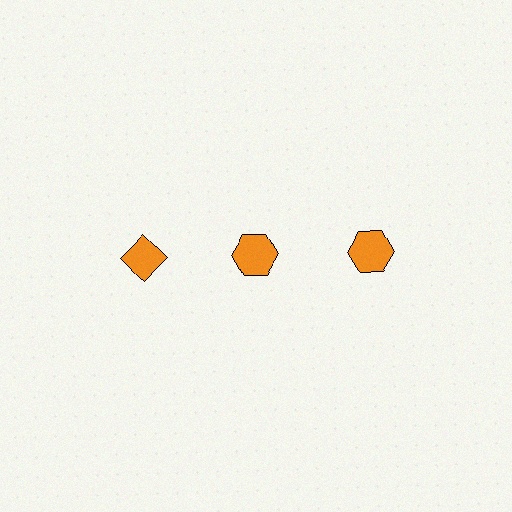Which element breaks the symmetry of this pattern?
The orange diamond in the top row, leftmost column breaks the symmetry. All other shapes are orange hexagons.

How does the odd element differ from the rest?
It has a different shape: diamond instead of hexagon.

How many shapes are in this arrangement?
There are 3 shapes arranged in a grid pattern.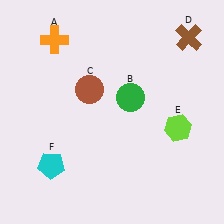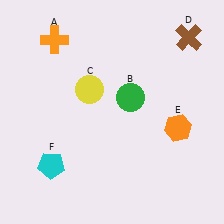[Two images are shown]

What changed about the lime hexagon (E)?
In Image 1, E is lime. In Image 2, it changed to orange.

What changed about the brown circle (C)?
In Image 1, C is brown. In Image 2, it changed to yellow.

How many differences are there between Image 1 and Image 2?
There are 2 differences between the two images.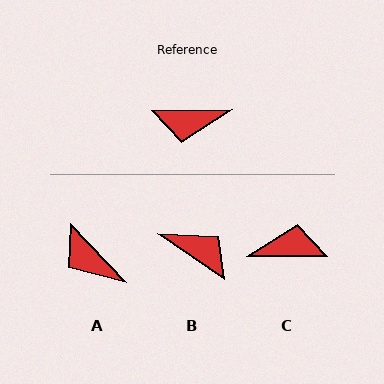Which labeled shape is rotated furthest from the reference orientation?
C, about 179 degrees away.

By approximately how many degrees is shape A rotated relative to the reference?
Approximately 47 degrees clockwise.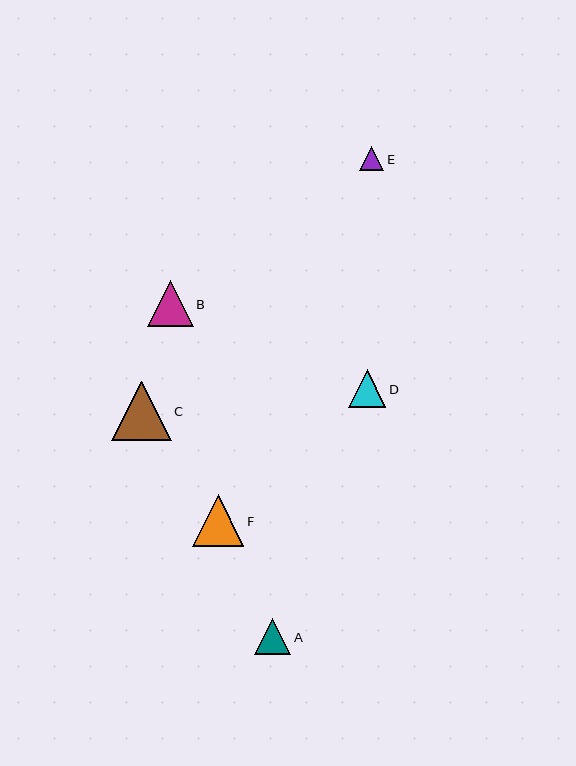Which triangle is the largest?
Triangle C is the largest with a size of approximately 60 pixels.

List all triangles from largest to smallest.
From largest to smallest: C, F, B, D, A, E.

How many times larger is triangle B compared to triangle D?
Triangle B is approximately 1.2 times the size of triangle D.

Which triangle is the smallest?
Triangle E is the smallest with a size of approximately 25 pixels.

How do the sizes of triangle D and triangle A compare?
Triangle D and triangle A are approximately the same size.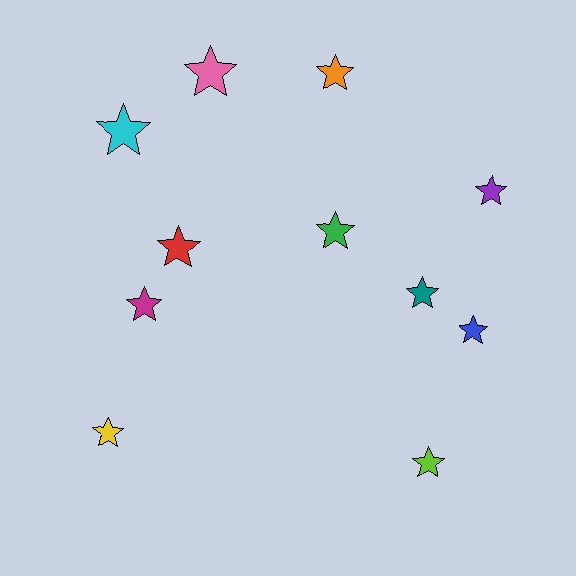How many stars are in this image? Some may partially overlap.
There are 11 stars.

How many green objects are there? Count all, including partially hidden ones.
There is 1 green object.